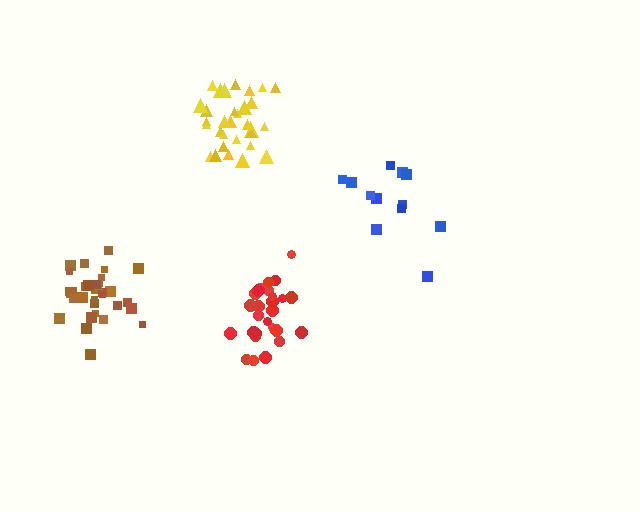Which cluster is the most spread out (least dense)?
Blue.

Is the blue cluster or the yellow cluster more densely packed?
Yellow.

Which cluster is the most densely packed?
Brown.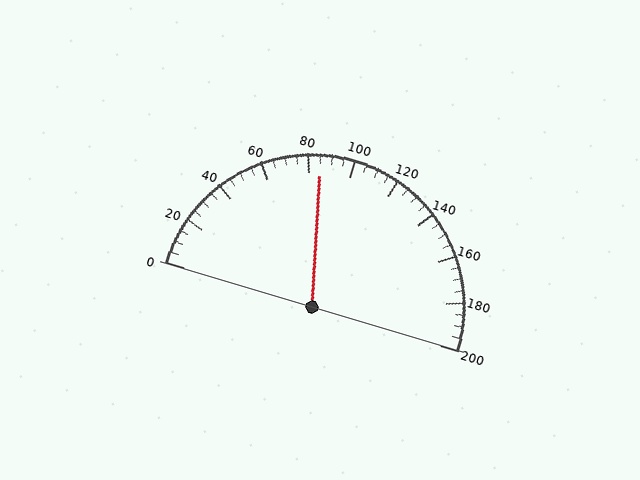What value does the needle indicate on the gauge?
The needle indicates approximately 85.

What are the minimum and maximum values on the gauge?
The gauge ranges from 0 to 200.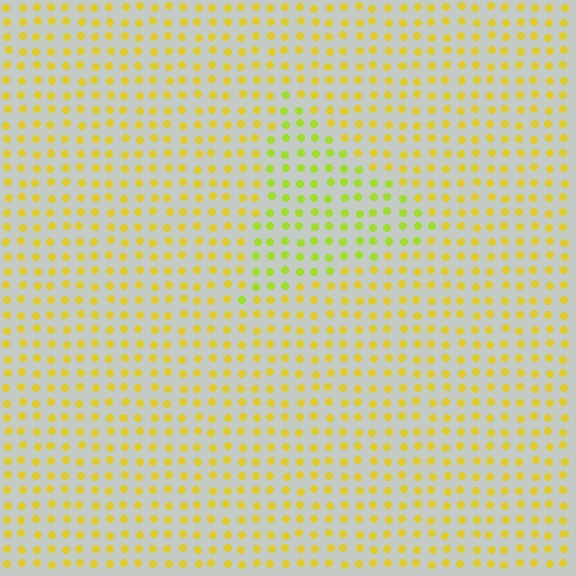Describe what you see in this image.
The image is filled with small yellow elements in a uniform arrangement. A triangle-shaped region is visible where the elements are tinted to a slightly different hue, forming a subtle color boundary.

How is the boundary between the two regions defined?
The boundary is defined purely by a slight shift in hue (about 28 degrees). Spacing, size, and orientation are identical on both sides.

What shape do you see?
I see a triangle.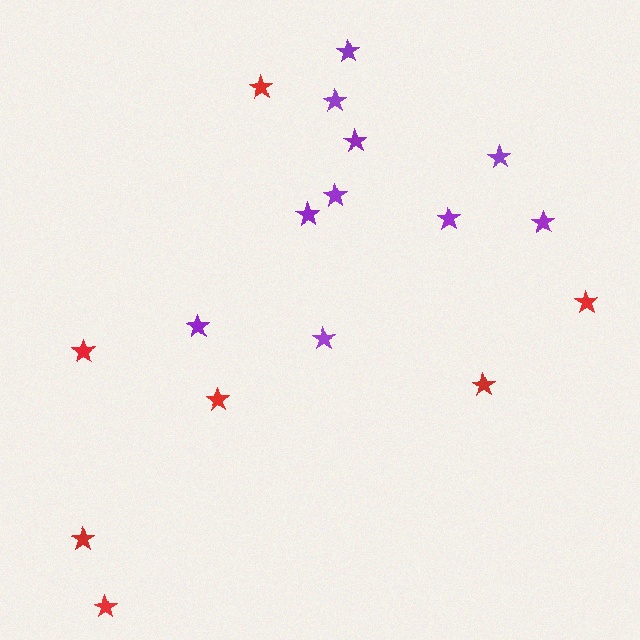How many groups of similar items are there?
There are 2 groups: one group of purple stars (10) and one group of red stars (7).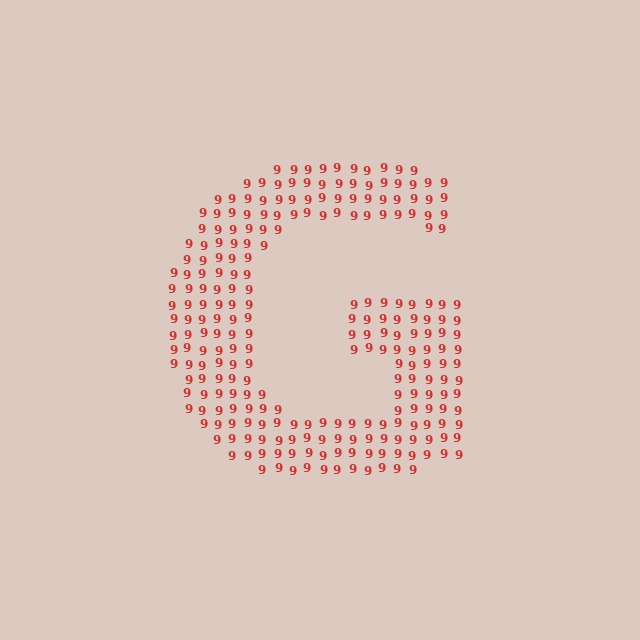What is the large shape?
The large shape is the letter G.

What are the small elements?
The small elements are digit 9's.